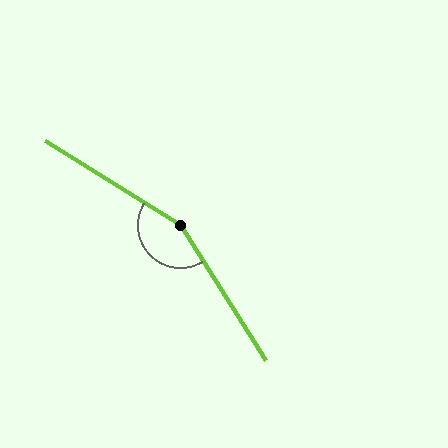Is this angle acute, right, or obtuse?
It is obtuse.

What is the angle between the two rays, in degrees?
Approximately 154 degrees.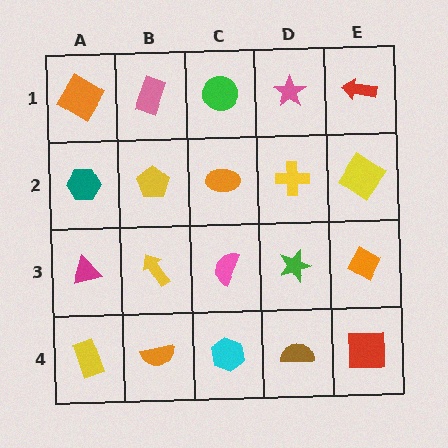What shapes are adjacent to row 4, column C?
A pink semicircle (row 3, column C), an orange semicircle (row 4, column B), a brown semicircle (row 4, column D).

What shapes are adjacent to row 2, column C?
A green circle (row 1, column C), a pink semicircle (row 3, column C), a yellow pentagon (row 2, column B), a yellow cross (row 2, column D).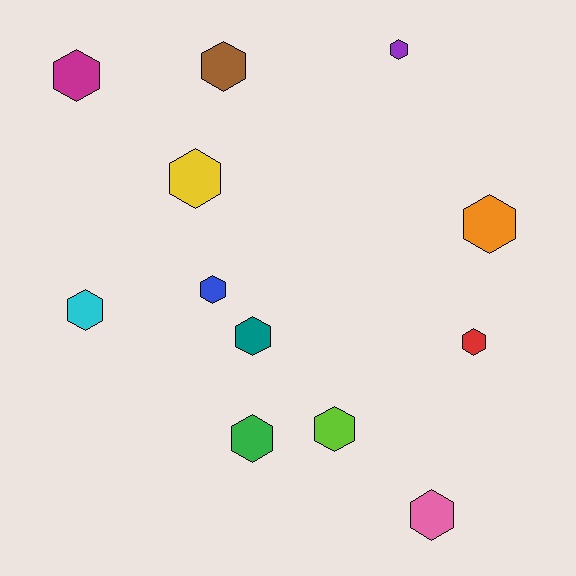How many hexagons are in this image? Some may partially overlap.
There are 12 hexagons.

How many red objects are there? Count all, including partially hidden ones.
There is 1 red object.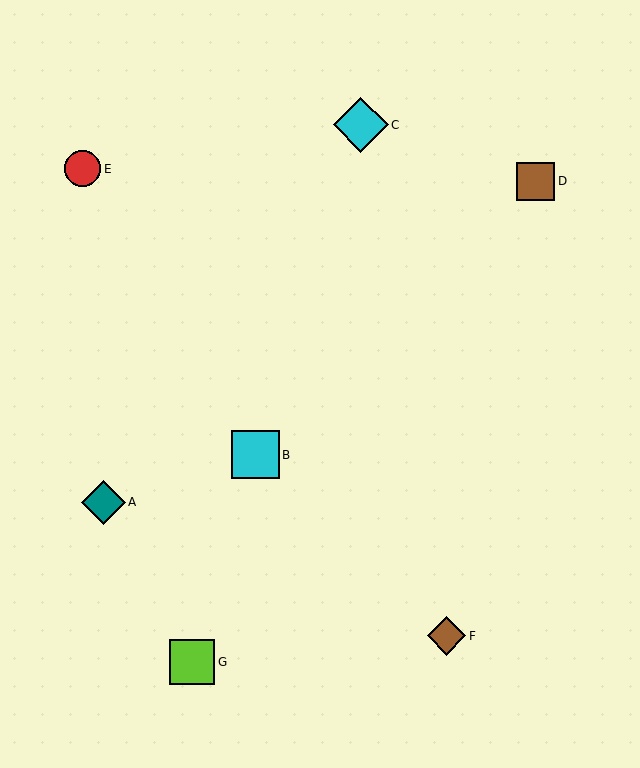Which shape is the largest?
The cyan diamond (labeled C) is the largest.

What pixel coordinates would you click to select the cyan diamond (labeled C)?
Click at (361, 125) to select the cyan diamond C.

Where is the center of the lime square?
The center of the lime square is at (192, 662).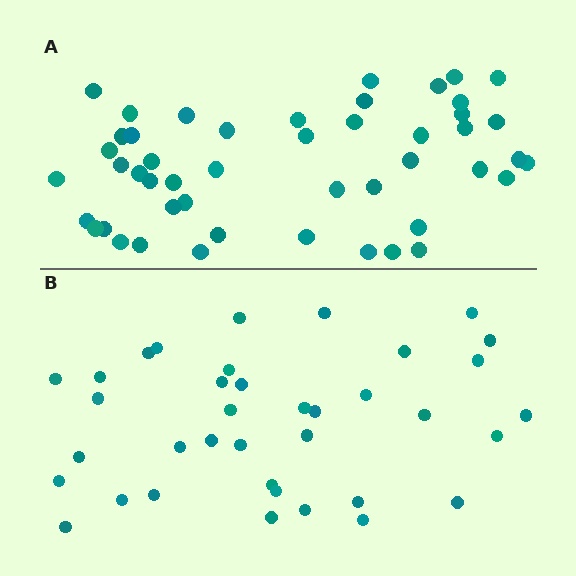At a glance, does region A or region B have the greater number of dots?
Region A (the top region) has more dots.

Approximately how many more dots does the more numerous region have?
Region A has roughly 12 or so more dots than region B.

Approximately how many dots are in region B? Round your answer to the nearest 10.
About 40 dots. (The exact count is 37, which rounds to 40.)